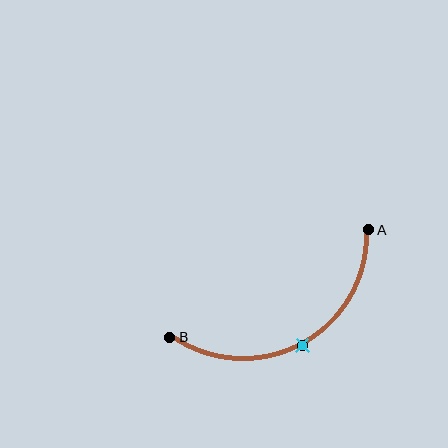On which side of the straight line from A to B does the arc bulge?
The arc bulges below the straight line connecting A and B.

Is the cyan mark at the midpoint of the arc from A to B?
Yes. The cyan mark lies on the arc at equal arc-length from both A and B — it is the arc midpoint.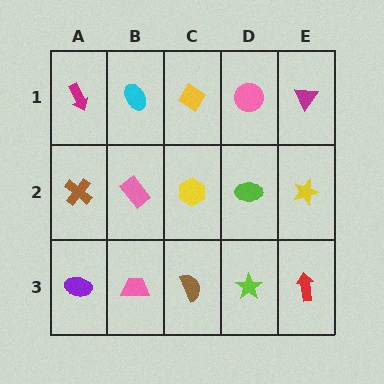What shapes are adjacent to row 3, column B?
A pink rectangle (row 2, column B), a purple ellipse (row 3, column A), a brown semicircle (row 3, column C).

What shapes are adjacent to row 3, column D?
A lime ellipse (row 2, column D), a brown semicircle (row 3, column C), a red arrow (row 3, column E).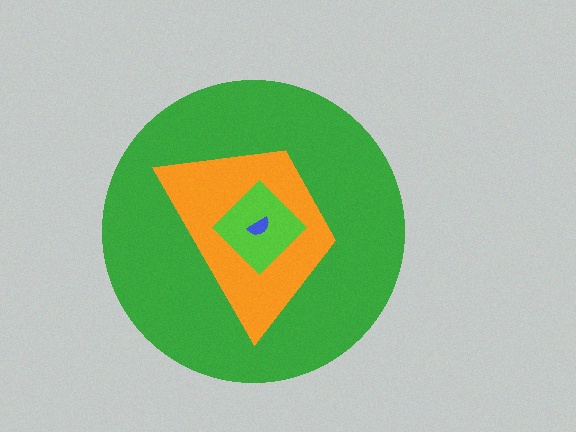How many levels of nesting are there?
4.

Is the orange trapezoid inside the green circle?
Yes.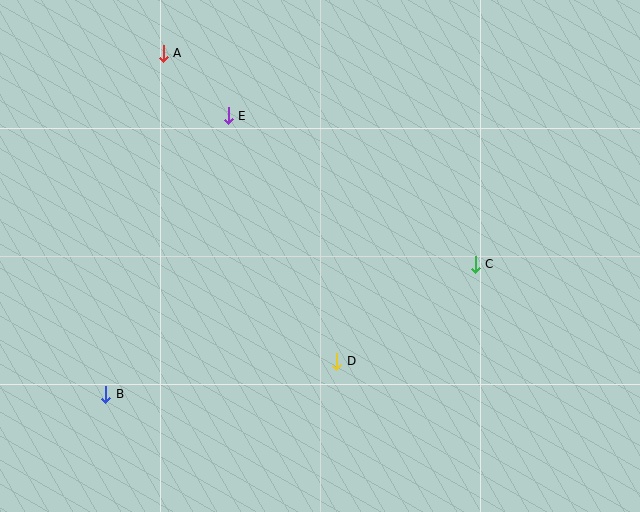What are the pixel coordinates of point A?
Point A is at (163, 53).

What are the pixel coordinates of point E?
Point E is at (228, 116).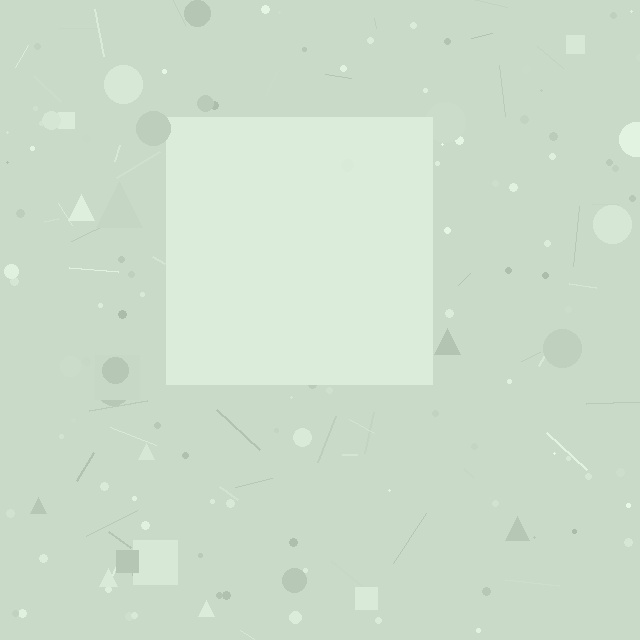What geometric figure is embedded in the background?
A square is embedded in the background.